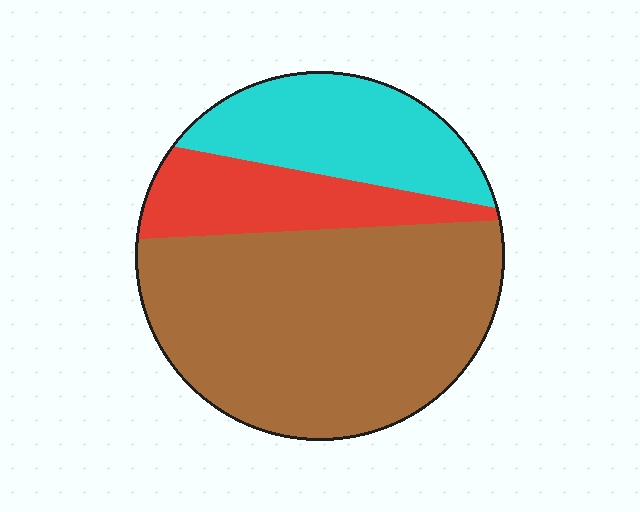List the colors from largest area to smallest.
From largest to smallest: brown, cyan, red.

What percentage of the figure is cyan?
Cyan covers about 25% of the figure.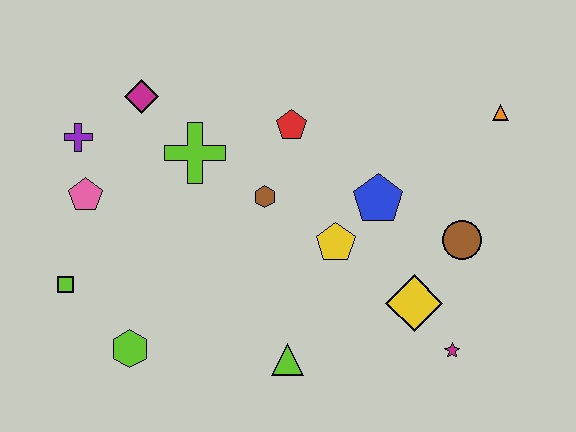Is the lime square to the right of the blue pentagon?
No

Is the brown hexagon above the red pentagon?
No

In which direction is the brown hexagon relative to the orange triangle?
The brown hexagon is to the left of the orange triangle.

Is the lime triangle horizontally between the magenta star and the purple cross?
Yes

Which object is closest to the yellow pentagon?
The blue pentagon is closest to the yellow pentagon.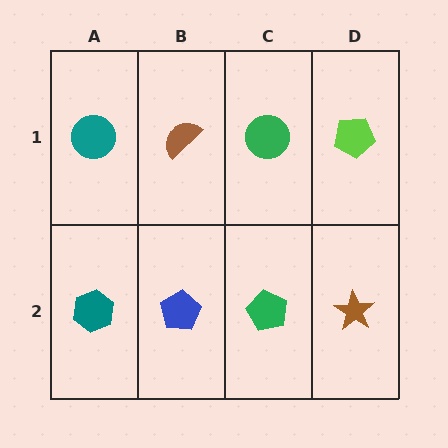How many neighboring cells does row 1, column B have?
3.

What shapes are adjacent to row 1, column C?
A green pentagon (row 2, column C), a brown semicircle (row 1, column B), a lime pentagon (row 1, column D).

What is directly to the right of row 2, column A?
A blue pentagon.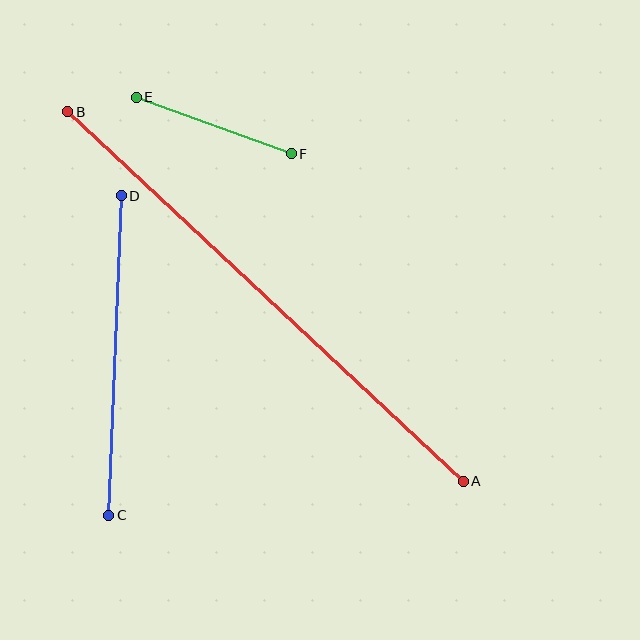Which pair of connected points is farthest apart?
Points A and B are farthest apart.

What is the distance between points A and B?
The distance is approximately 541 pixels.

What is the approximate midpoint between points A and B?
The midpoint is at approximately (266, 296) pixels.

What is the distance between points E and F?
The distance is approximately 165 pixels.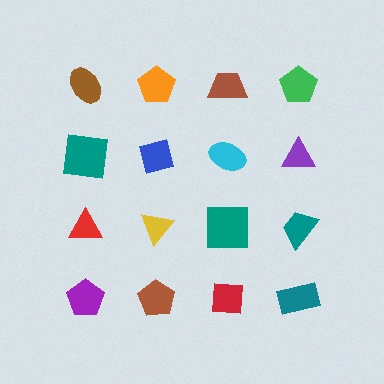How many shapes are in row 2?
4 shapes.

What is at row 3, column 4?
A teal trapezoid.